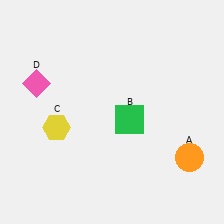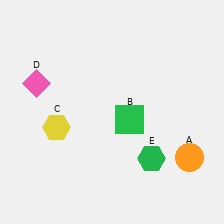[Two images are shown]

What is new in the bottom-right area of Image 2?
A green hexagon (E) was added in the bottom-right area of Image 2.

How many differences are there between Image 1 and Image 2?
There is 1 difference between the two images.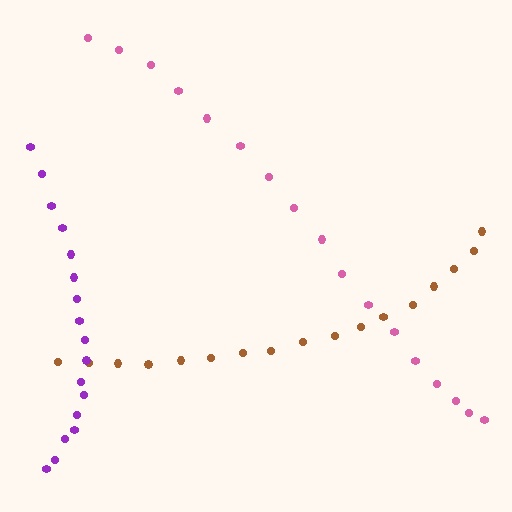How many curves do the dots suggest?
There are 3 distinct paths.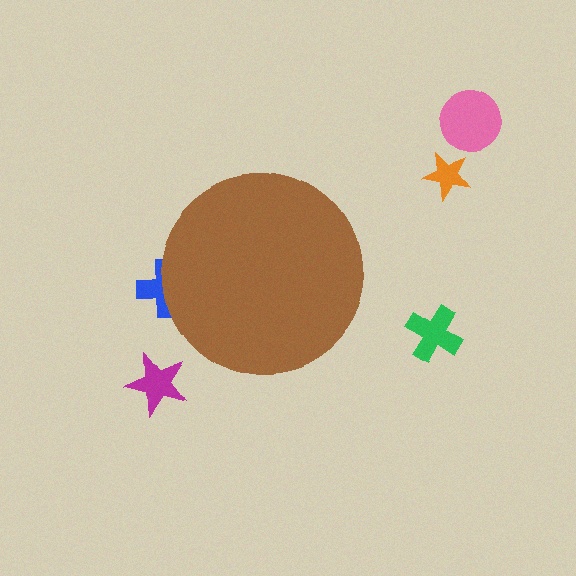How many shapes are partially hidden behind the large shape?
1 shape is partially hidden.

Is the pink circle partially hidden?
No, the pink circle is fully visible.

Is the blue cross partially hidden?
Yes, the blue cross is partially hidden behind the brown circle.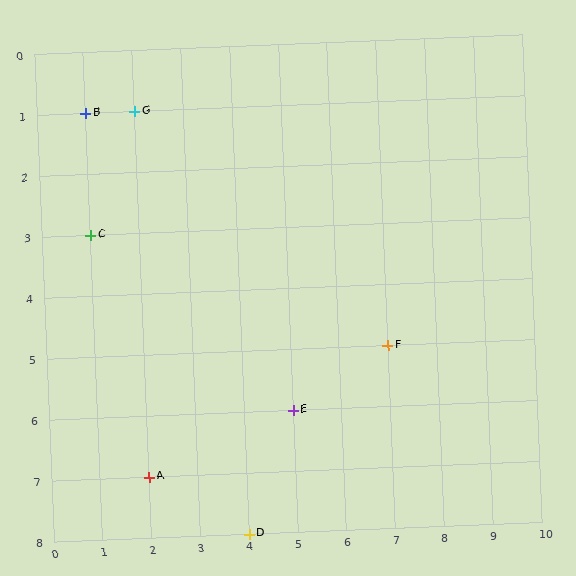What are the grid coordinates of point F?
Point F is at grid coordinates (7, 5).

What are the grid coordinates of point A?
Point A is at grid coordinates (2, 7).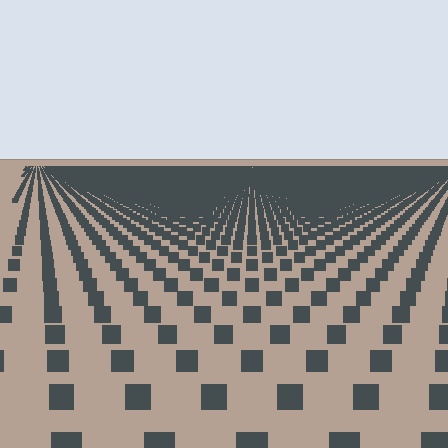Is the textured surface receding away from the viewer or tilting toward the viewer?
The surface is receding away from the viewer. Texture elements get smaller and denser toward the top.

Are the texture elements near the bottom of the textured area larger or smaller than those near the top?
Larger. Near the bottom, elements are closer to the viewer and appear at a bigger on-screen size.